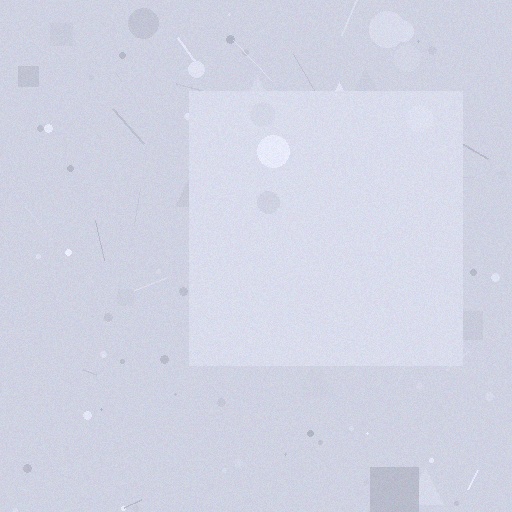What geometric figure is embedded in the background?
A square is embedded in the background.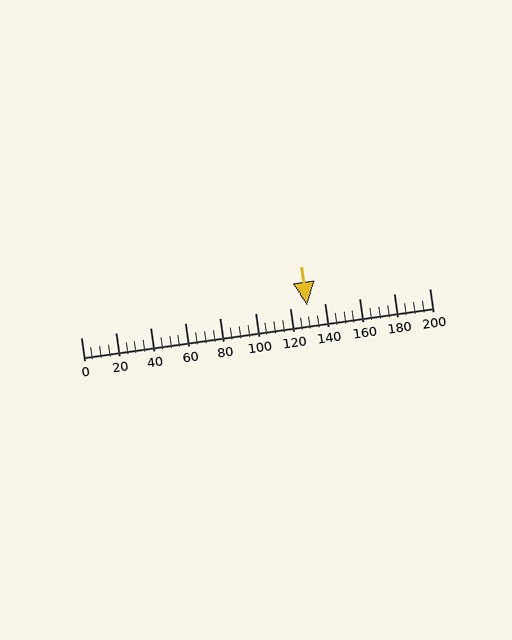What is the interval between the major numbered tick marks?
The major tick marks are spaced 20 units apart.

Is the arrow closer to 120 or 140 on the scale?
The arrow is closer to 140.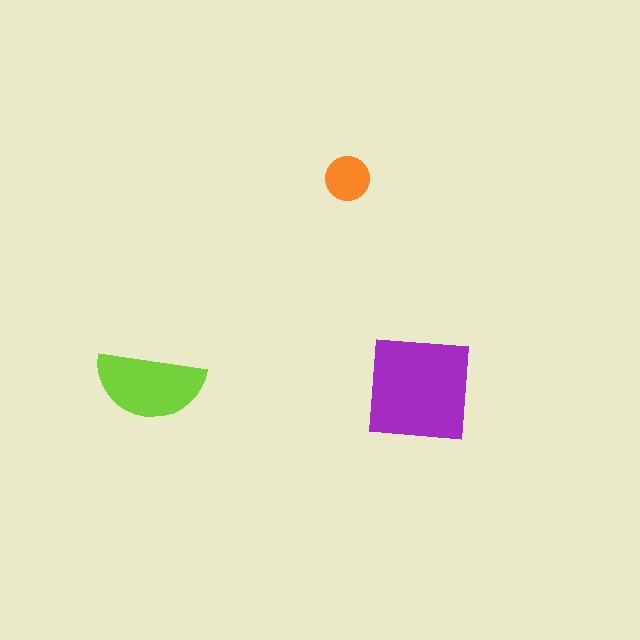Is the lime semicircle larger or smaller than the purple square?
Smaller.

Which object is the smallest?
The orange circle.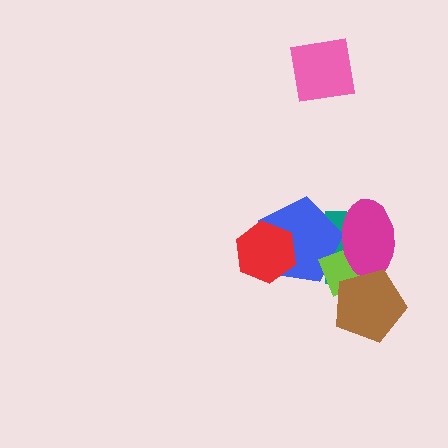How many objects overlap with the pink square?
0 objects overlap with the pink square.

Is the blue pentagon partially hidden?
Yes, it is partially covered by another shape.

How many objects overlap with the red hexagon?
1 object overlaps with the red hexagon.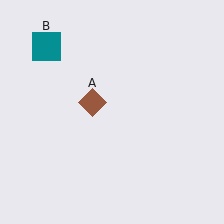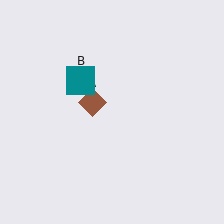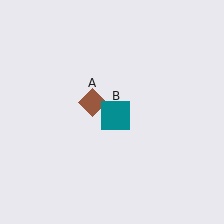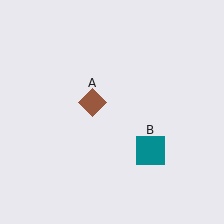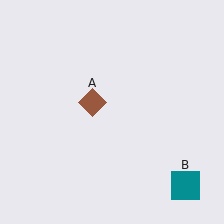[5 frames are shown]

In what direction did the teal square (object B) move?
The teal square (object B) moved down and to the right.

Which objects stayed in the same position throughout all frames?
Brown diamond (object A) remained stationary.